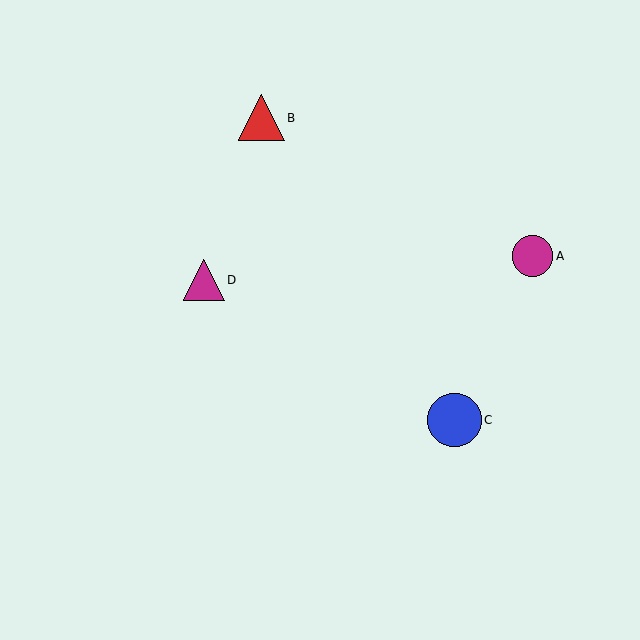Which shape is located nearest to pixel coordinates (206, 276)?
The magenta triangle (labeled D) at (204, 280) is nearest to that location.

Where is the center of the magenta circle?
The center of the magenta circle is at (533, 256).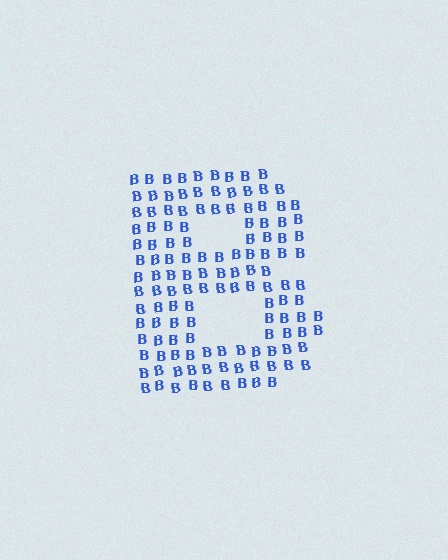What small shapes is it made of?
It is made of small letter B's.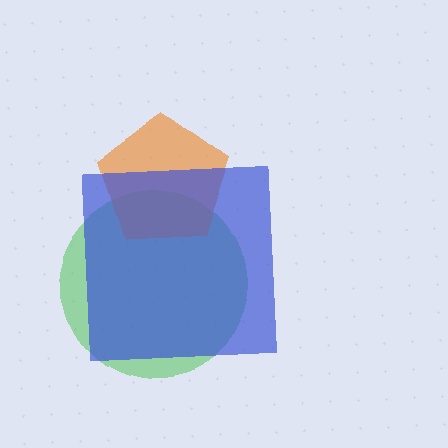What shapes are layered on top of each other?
The layered shapes are: a green circle, an orange pentagon, a blue square.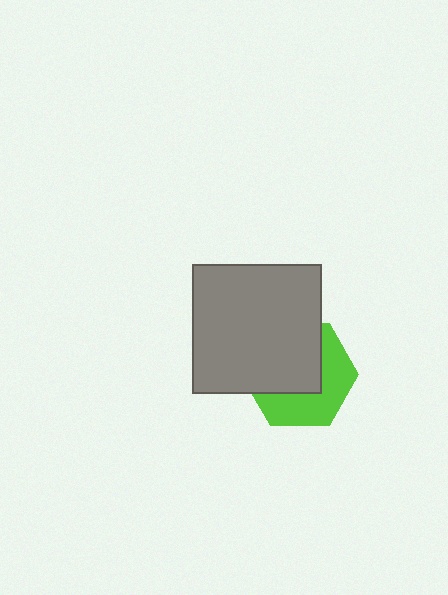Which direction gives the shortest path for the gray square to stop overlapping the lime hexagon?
Moving toward the upper-left gives the shortest separation.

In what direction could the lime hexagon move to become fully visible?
The lime hexagon could move toward the lower-right. That would shift it out from behind the gray square entirely.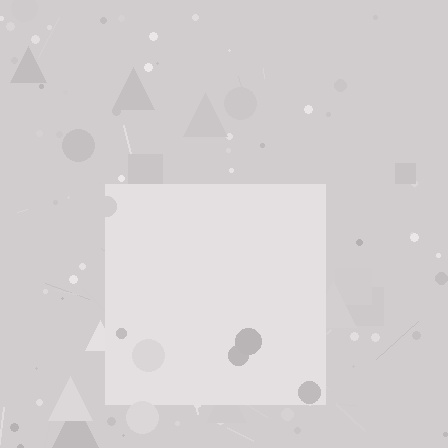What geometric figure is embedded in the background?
A square is embedded in the background.